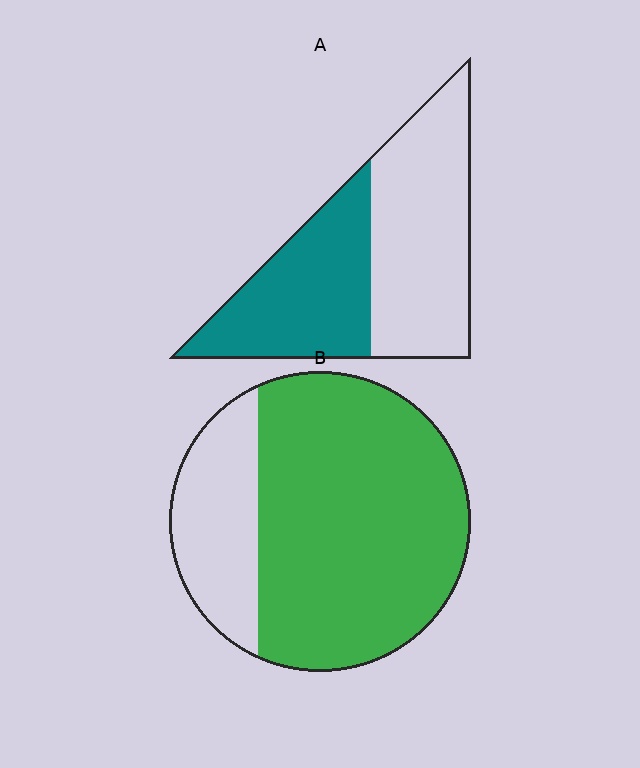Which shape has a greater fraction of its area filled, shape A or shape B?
Shape B.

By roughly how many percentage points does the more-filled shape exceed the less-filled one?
By roughly 30 percentage points (B over A).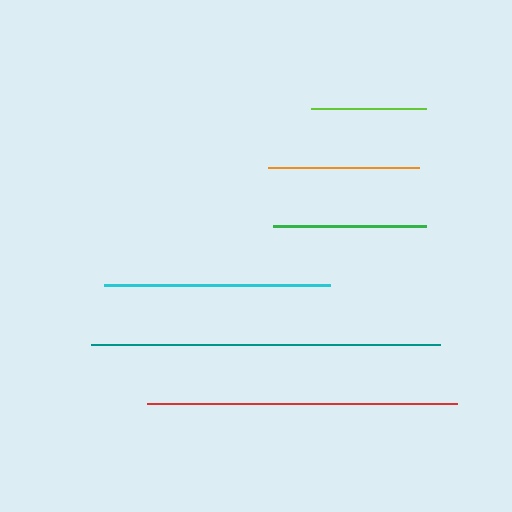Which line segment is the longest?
The teal line is the longest at approximately 349 pixels.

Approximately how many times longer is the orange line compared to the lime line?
The orange line is approximately 1.3 times the length of the lime line.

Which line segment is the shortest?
The lime line is the shortest at approximately 115 pixels.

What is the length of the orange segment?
The orange segment is approximately 150 pixels long.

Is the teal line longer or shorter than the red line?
The teal line is longer than the red line.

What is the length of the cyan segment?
The cyan segment is approximately 225 pixels long.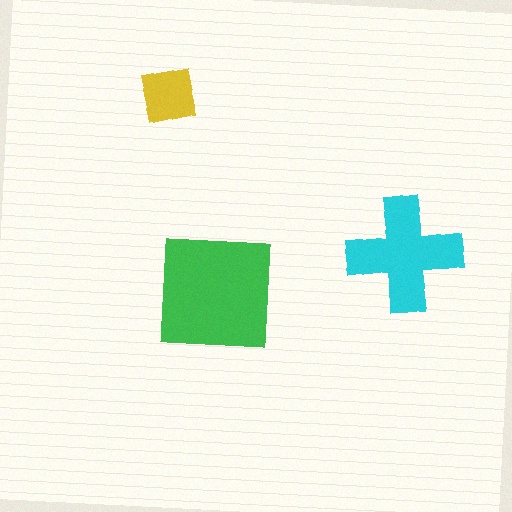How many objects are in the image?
There are 3 objects in the image.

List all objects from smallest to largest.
The yellow square, the cyan cross, the green square.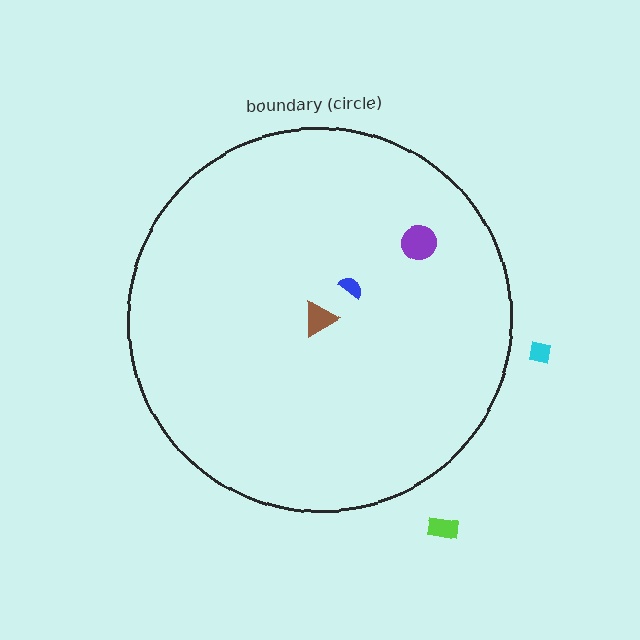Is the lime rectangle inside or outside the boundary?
Outside.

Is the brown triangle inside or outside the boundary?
Inside.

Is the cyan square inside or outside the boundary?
Outside.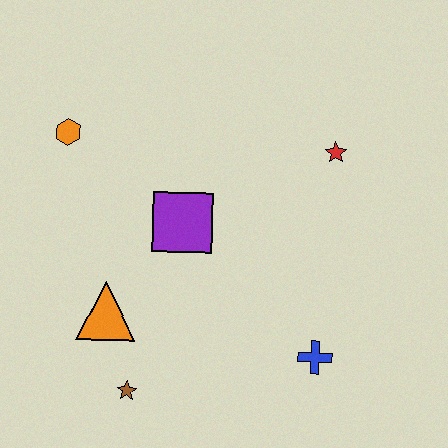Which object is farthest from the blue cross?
The orange hexagon is farthest from the blue cross.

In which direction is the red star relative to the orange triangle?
The red star is to the right of the orange triangle.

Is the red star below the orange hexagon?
Yes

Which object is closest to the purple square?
The orange triangle is closest to the purple square.